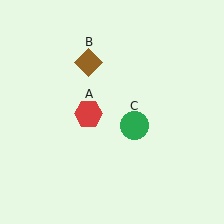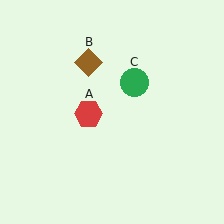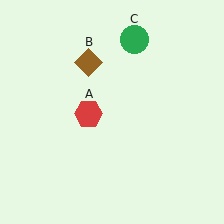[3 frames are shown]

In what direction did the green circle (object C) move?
The green circle (object C) moved up.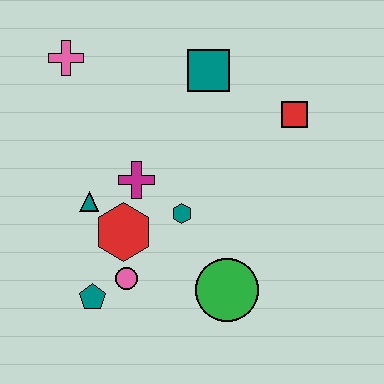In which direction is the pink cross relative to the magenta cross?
The pink cross is above the magenta cross.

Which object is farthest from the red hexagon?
The red square is farthest from the red hexagon.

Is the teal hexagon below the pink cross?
Yes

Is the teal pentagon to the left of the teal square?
Yes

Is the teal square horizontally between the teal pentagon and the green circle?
Yes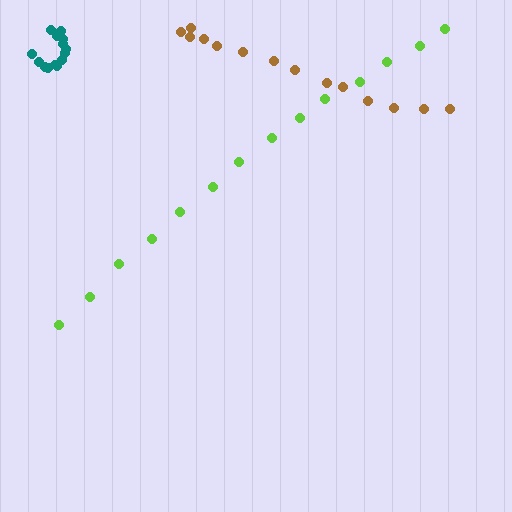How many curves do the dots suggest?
There are 3 distinct paths.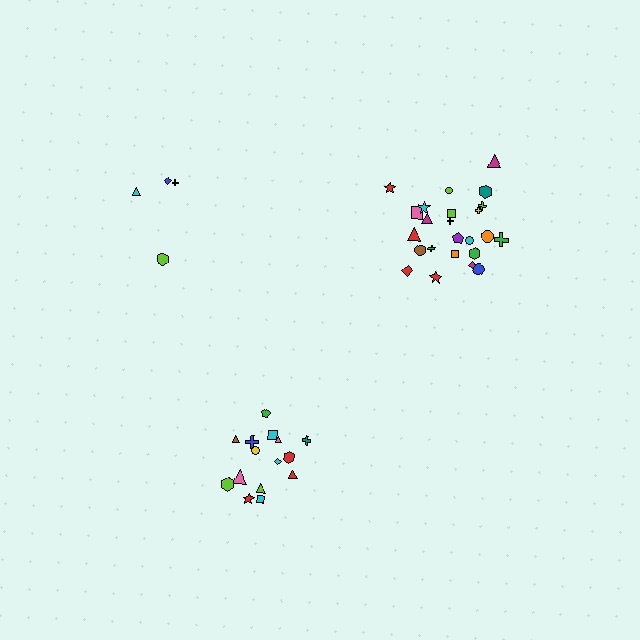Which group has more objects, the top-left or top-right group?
The top-right group.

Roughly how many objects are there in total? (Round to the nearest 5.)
Roughly 45 objects in total.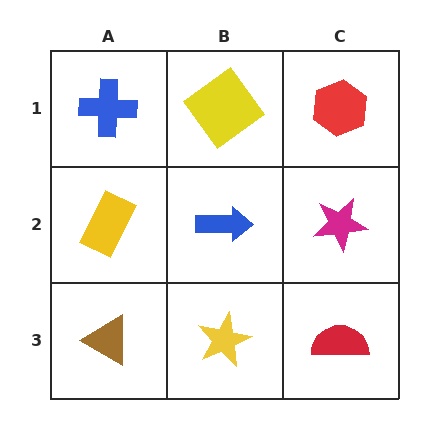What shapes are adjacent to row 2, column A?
A blue cross (row 1, column A), a brown triangle (row 3, column A), a blue arrow (row 2, column B).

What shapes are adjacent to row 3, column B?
A blue arrow (row 2, column B), a brown triangle (row 3, column A), a red semicircle (row 3, column C).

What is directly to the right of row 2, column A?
A blue arrow.